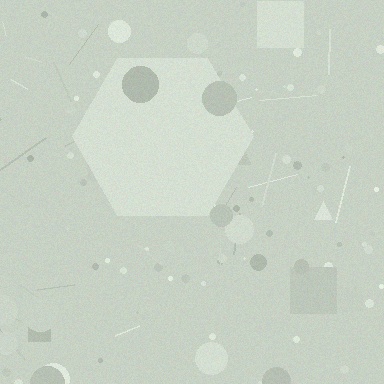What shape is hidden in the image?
A hexagon is hidden in the image.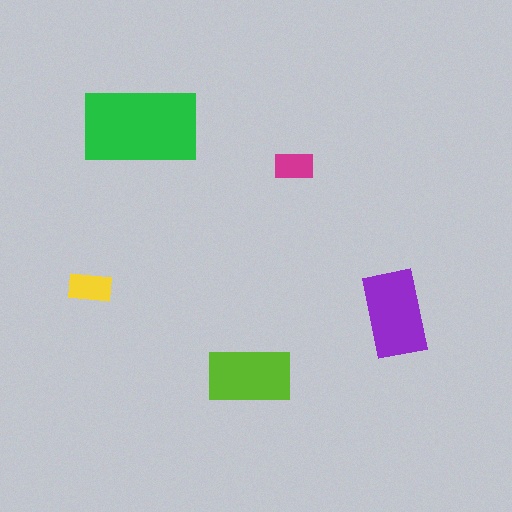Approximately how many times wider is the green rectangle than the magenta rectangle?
About 3 times wider.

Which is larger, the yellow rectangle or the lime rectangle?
The lime one.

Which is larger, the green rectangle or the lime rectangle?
The green one.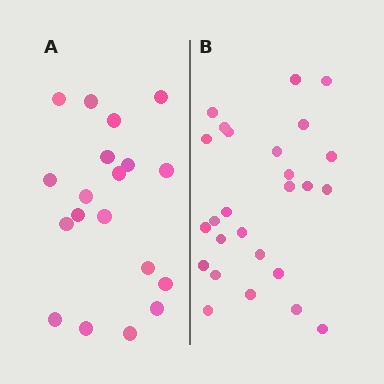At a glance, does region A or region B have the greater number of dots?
Region B (the right region) has more dots.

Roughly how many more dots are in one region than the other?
Region B has roughly 8 or so more dots than region A.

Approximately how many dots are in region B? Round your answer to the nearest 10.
About 30 dots. (The exact count is 26, which rounds to 30.)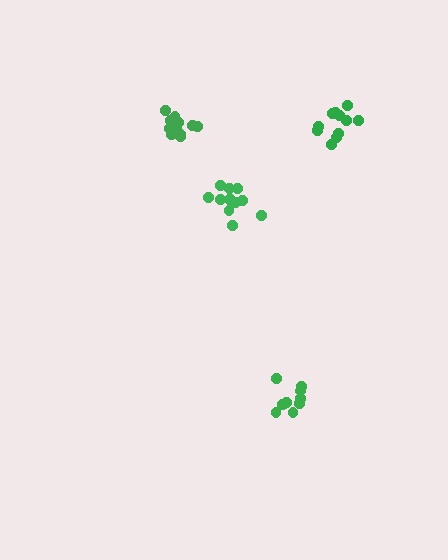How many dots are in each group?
Group 1: 12 dots, Group 2: 11 dots, Group 3: 12 dots, Group 4: 10 dots (45 total).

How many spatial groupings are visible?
There are 4 spatial groupings.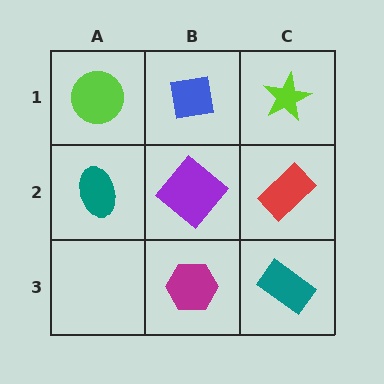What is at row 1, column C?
A lime star.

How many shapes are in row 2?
3 shapes.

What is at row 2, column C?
A red rectangle.